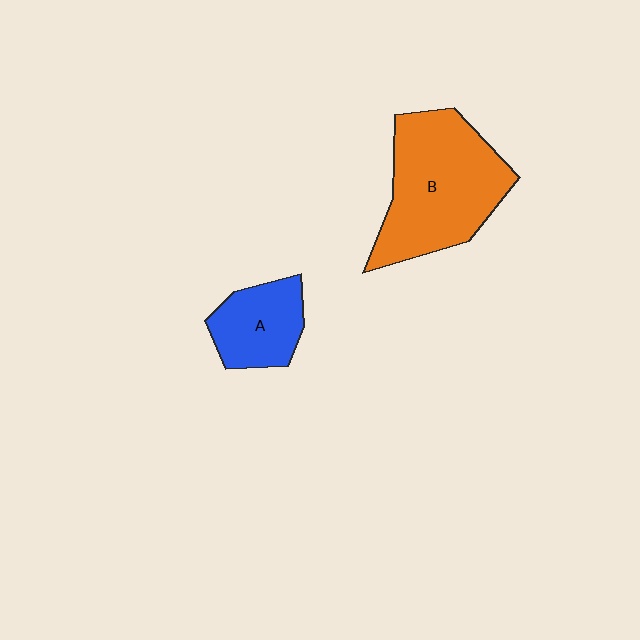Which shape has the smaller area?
Shape A (blue).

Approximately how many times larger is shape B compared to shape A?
Approximately 2.1 times.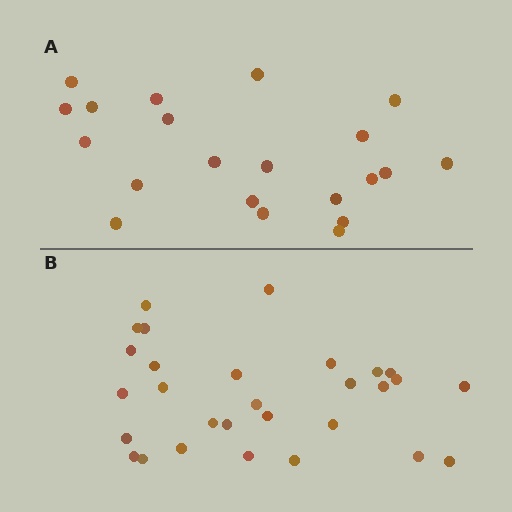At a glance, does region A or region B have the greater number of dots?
Region B (the bottom region) has more dots.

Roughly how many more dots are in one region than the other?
Region B has roughly 8 or so more dots than region A.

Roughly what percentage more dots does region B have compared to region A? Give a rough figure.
About 40% more.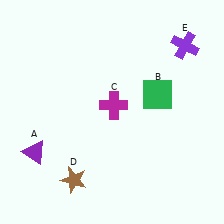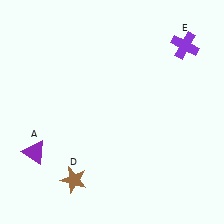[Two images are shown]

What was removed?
The magenta cross (C), the green square (B) were removed in Image 2.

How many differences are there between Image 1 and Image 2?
There are 2 differences between the two images.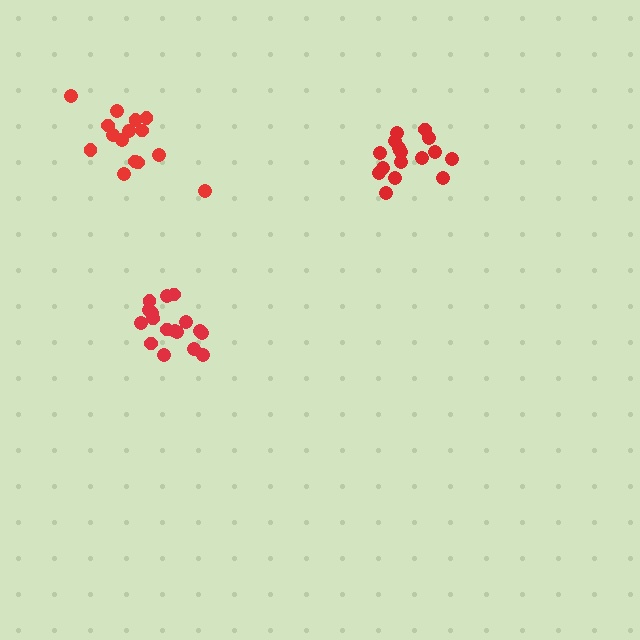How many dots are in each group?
Group 1: 17 dots, Group 2: 15 dots, Group 3: 17 dots (49 total).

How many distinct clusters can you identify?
There are 3 distinct clusters.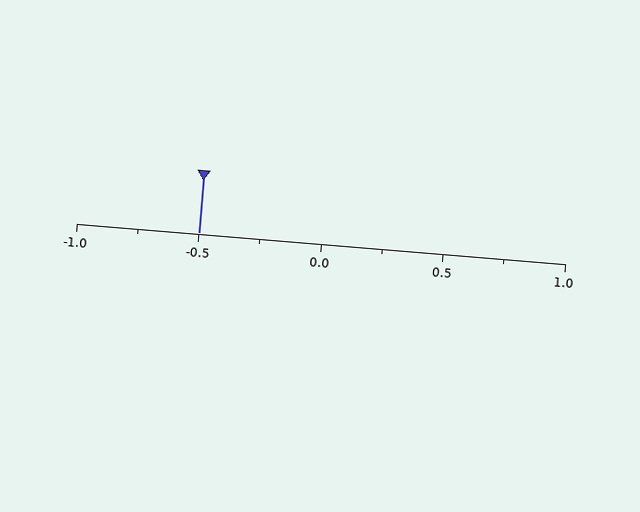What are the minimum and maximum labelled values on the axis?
The axis runs from -1.0 to 1.0.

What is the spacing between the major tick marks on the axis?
The major ticks are spaced 0.5 apart.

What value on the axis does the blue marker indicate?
The marker indicates approximately -0.5.